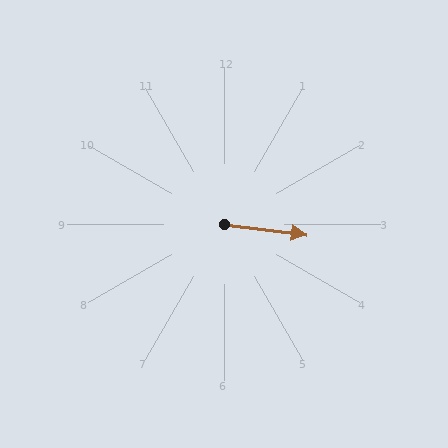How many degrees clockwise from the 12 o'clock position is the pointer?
Approximately 97 degrees.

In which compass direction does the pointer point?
East.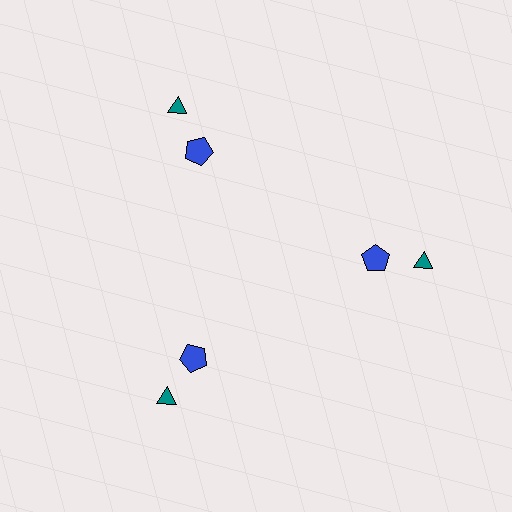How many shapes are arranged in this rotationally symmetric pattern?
There are 6 shapes, arranged in 3 groups of 2.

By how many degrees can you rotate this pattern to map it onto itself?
The pattern maps onto itself every 120 degrees of rotation.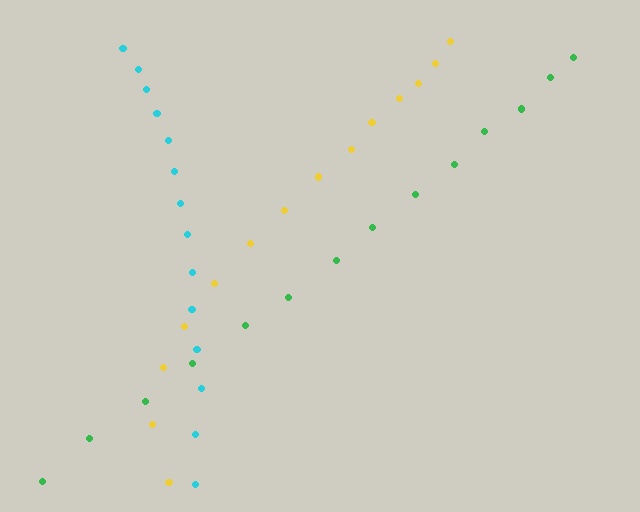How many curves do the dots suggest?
There are 3 distinct paths.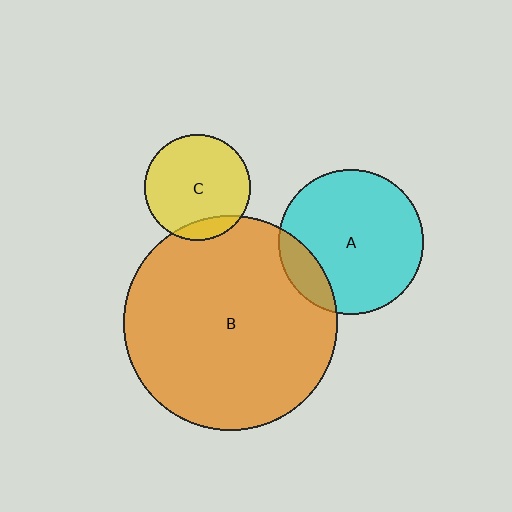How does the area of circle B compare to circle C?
Approximately 4.1 times.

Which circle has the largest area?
Circle B (orange).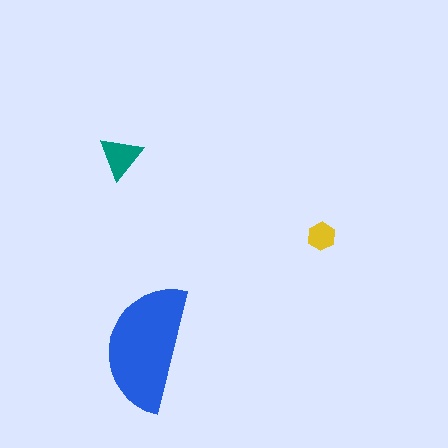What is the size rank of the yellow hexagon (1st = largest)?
3rd.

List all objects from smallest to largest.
The yellow hexagon, the teal triangle, the blue semicircle.